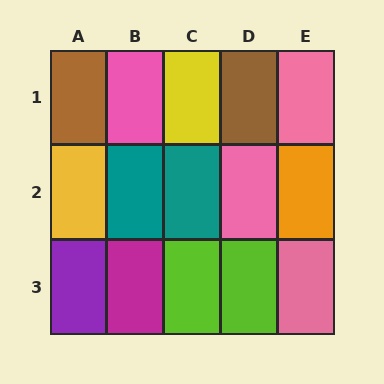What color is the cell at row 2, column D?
Pink.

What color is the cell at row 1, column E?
Pink.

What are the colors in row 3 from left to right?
Purple, magenta, lime, lime, pink.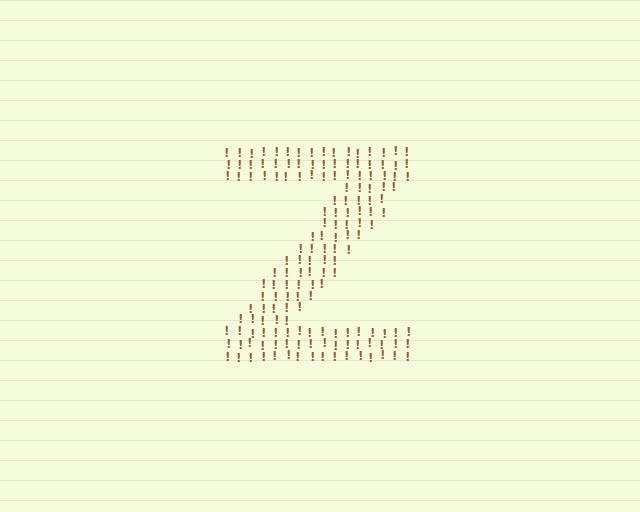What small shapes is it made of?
It is made of small exclamation marks.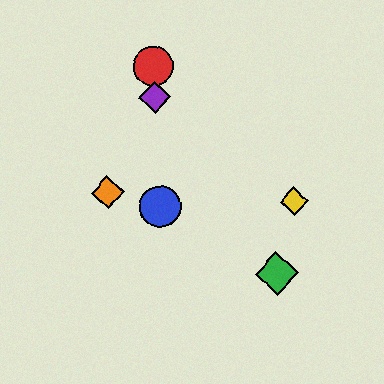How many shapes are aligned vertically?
3 shapes (the red circle, the blue circle, the purple diamond) are aligned vertically.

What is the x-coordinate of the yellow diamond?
The yellow diamond is at x≈294.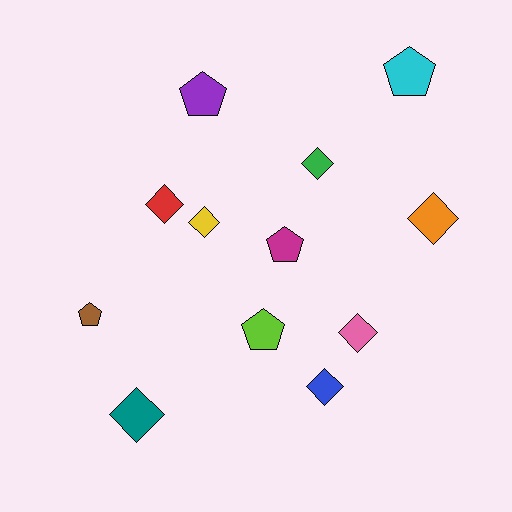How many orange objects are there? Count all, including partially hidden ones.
There is 1 orange object.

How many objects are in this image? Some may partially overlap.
There are 12 objects.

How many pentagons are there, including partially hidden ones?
There are 5 pentagons.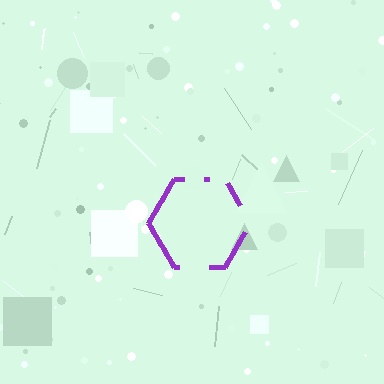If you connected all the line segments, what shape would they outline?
They would outline a hexagon.